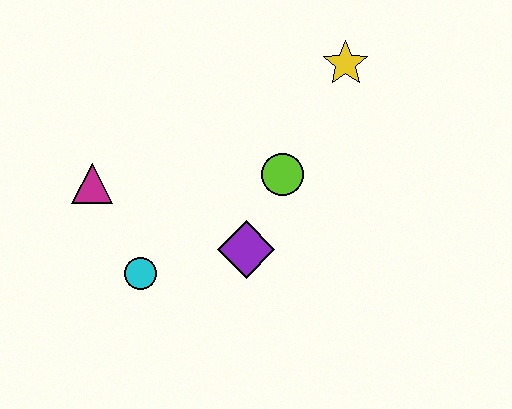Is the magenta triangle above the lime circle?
No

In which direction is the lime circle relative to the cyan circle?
The lime circle is to the right of the cyan circle.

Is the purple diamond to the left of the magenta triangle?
No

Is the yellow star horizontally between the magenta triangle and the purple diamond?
No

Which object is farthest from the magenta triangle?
The yellow star is farthest from the magenta triangle.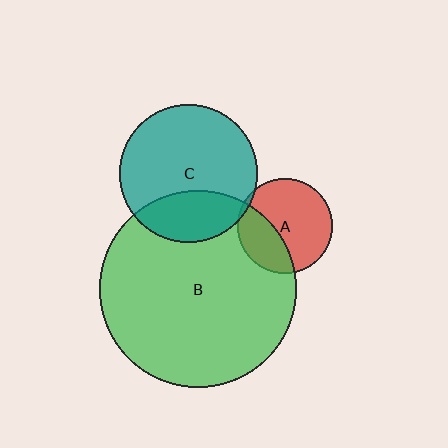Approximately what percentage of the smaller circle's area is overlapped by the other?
Approximately 30%.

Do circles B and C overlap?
Yes.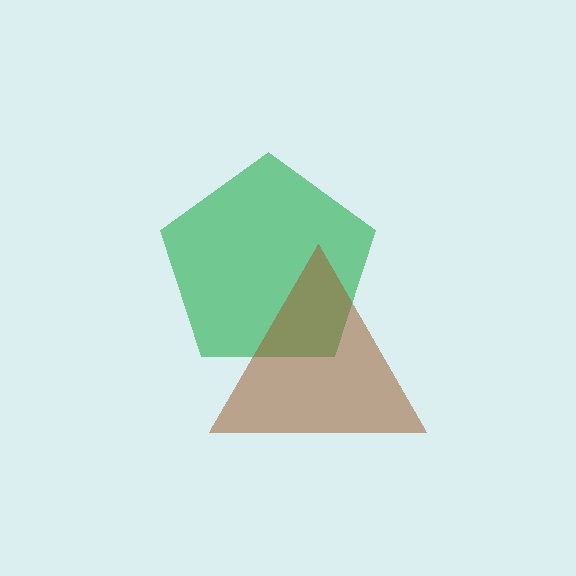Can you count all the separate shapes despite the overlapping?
Yes, there are 2 separate shapes.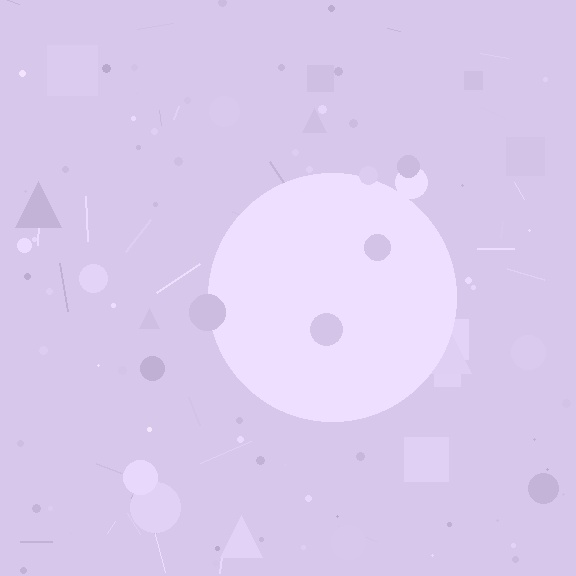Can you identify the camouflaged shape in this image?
The camouflaged shape is a circle.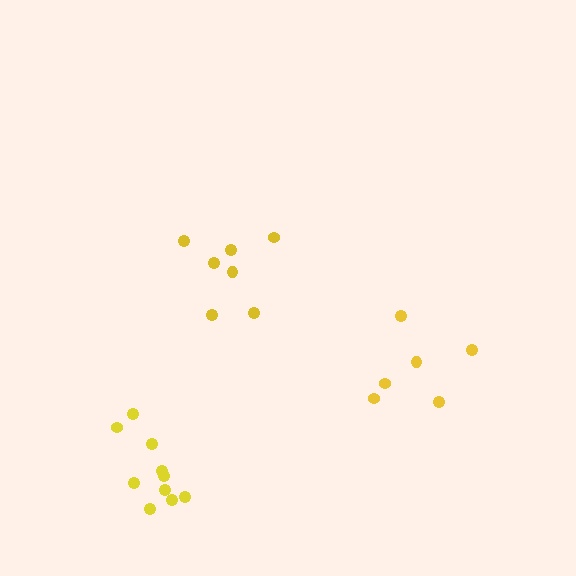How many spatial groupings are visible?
There are 3 spatial groupings.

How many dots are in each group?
Group 1: 10 dots, Group 2: 7 dots, Group 3: 6 dots (23 total).